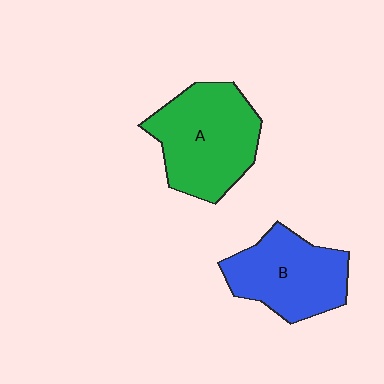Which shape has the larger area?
Shape A (green).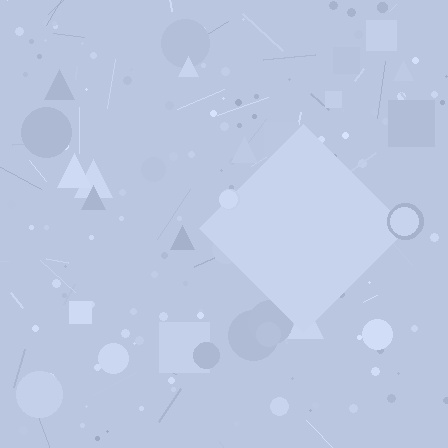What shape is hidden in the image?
A diamond is hidden in the image.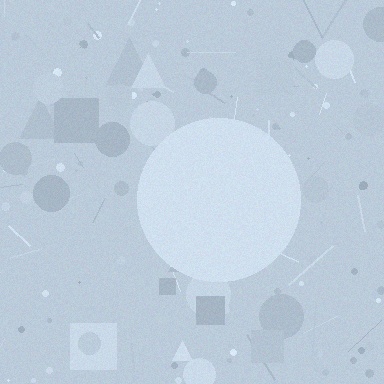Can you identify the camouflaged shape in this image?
The camouflaged shape is a circle.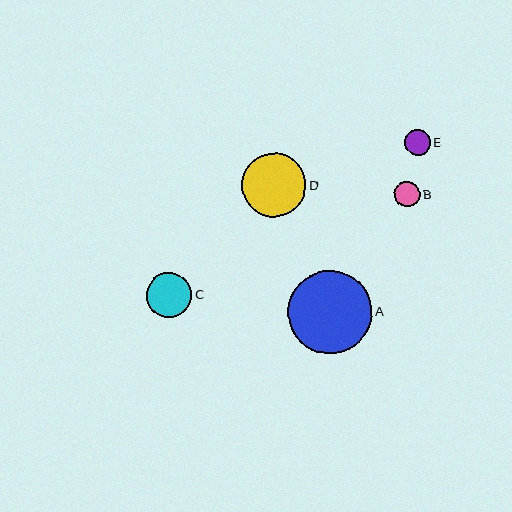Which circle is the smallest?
Circle E is the smallest with a size of approximately 26 pixels.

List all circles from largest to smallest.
From largest to smallest: A, D, C, B, E.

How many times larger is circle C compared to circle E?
Circle C is approximately 1.8 times the size of circle E.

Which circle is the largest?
Circle A is the largest with a size of approximately 84 pixels.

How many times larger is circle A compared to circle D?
Circle A is approximately 1.3 times the size of circle D.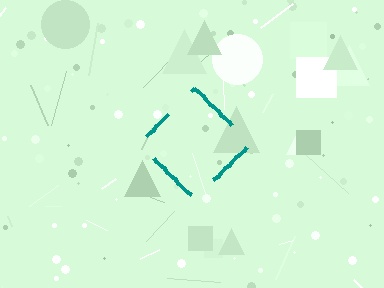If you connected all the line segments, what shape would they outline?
They would outline a diamond.